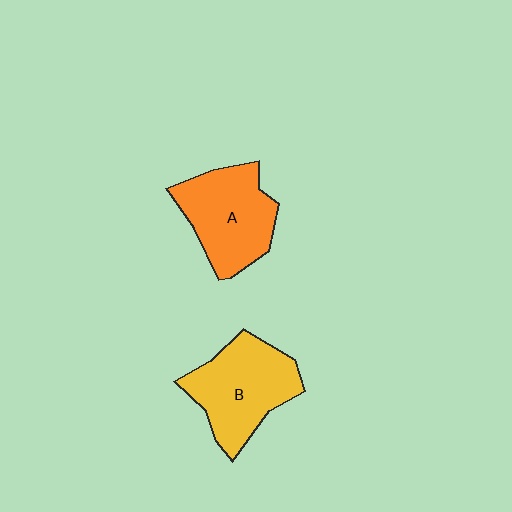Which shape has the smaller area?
Shape A (orange).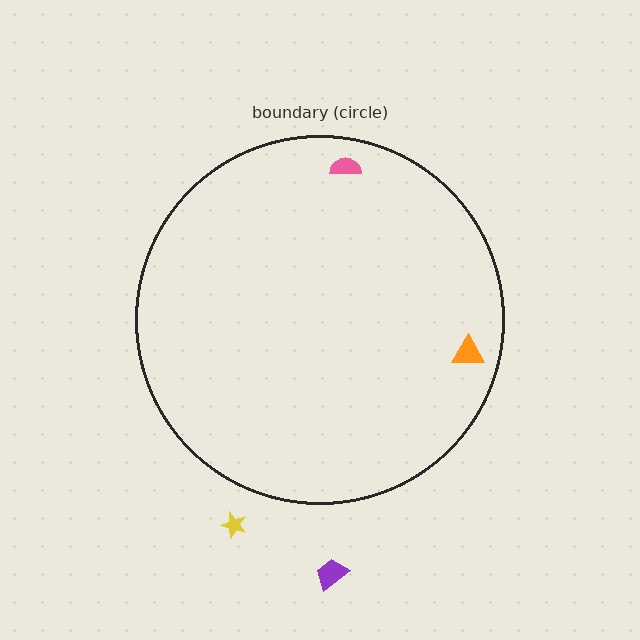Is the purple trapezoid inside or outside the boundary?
Outside.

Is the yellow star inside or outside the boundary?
Outside.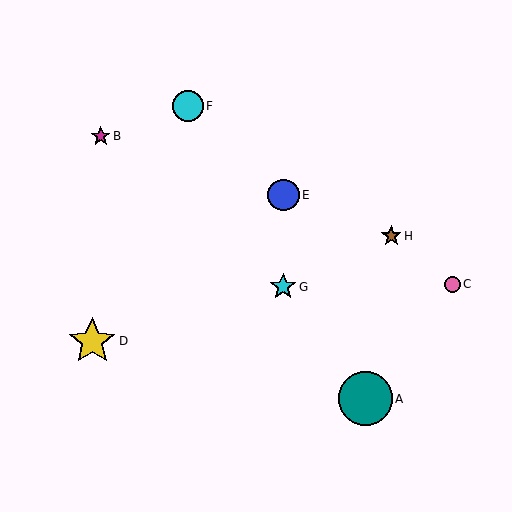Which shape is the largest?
The teal circle (labeled A) is the largest.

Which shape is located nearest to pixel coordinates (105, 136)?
The magenta star (labeled B) at (101, 136) is nearest to that location.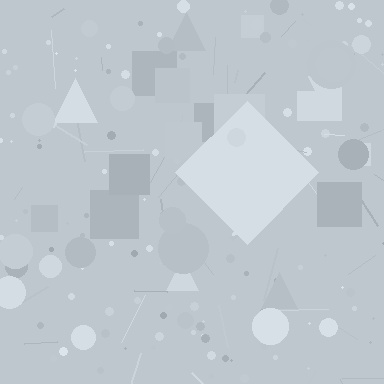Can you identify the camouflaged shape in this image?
The camouflaged shape is a diamond.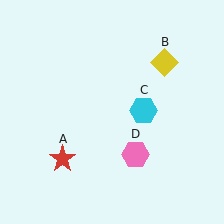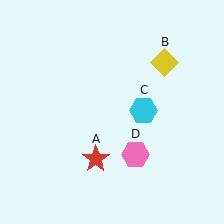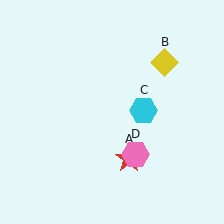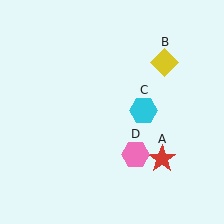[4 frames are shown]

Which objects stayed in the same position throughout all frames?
Yellow diamond (object B) and cyan hexagon (object C) and pink hexagon (object D) remained stationary.